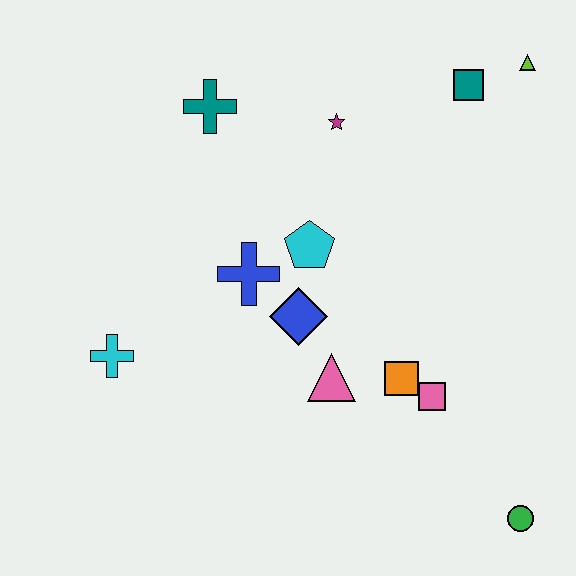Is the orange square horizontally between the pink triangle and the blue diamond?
No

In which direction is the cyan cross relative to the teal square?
The cyan cross is to the left of the teal square.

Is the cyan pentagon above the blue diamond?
Yes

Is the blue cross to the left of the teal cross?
No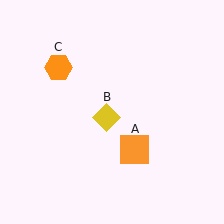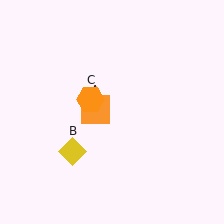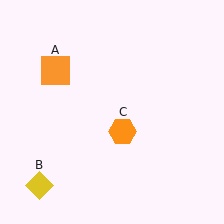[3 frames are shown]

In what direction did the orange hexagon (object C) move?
The orange hexagon (object C) moved down and to the right.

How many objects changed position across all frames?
3 objects changed position: orange square (object A), yellow diamond (object B), orange hexagon (object C).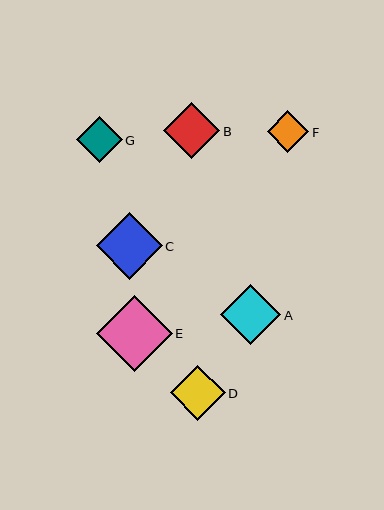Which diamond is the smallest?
Diamond F is the smallest with a size of approximately 42 pixels.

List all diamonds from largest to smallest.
From largest to smallest: E, C, A, B, D, G, F.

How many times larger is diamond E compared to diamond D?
Diamond E is approximately 1.4 times the size of diamond D.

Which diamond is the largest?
Diamond E is the largest with a size of approximately 76 pixels.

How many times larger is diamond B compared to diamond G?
Diamond B is approximately 1.2 times the size of diamond G.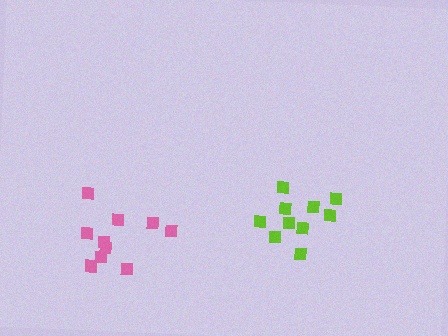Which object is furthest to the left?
The pink cluster is leftmost.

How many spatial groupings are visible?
There are 2 spatial groupings.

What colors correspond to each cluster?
The clusters are colored: lime, pink.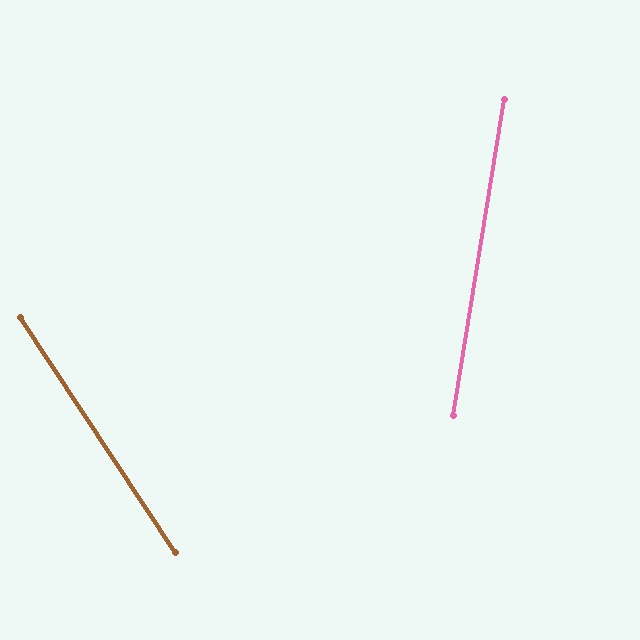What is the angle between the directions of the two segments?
Approximately 43 degrees.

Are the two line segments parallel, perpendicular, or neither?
Neither parallel nor perpendicular — they differ by about 43°.